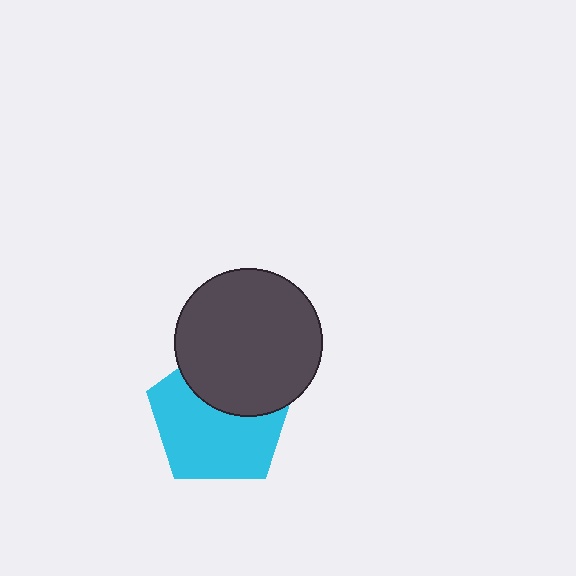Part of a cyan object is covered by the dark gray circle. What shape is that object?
It is a pentagon.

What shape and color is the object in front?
The object in front is a dark gray circle.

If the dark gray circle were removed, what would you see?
You would see the complete cyan pentagon.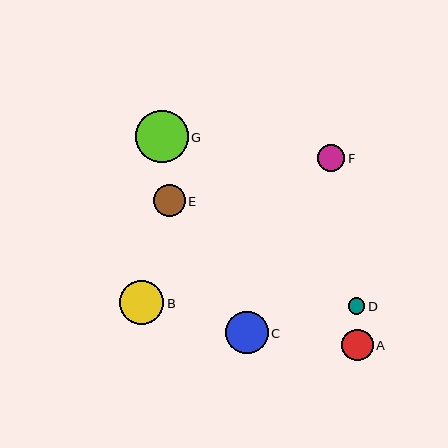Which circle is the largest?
Circle G is the largest with a size of approximately 53 pixels.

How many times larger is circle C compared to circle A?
Circle C is approximately 1.3 times the size of circle A.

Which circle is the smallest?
Circle D is the smallest with a size of approximately 17 pixels.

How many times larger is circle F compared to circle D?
Circle F is approximately 1.7 times the size of circle D.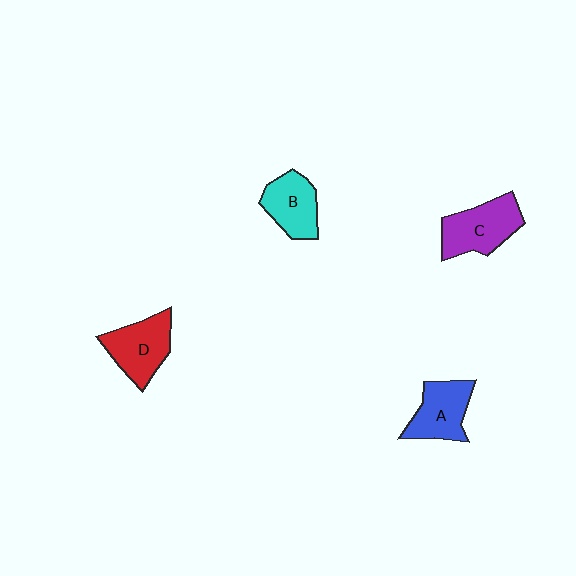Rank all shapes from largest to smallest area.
From largest to smallest: C (purple), D (red), A (blue), B (cyan).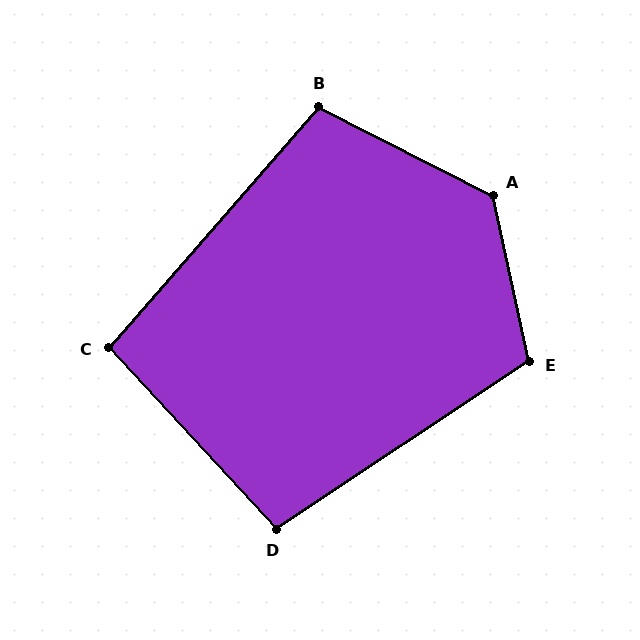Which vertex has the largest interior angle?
A, at approximately 129 degrees.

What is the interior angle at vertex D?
Approximately 99 degrees (obtuse).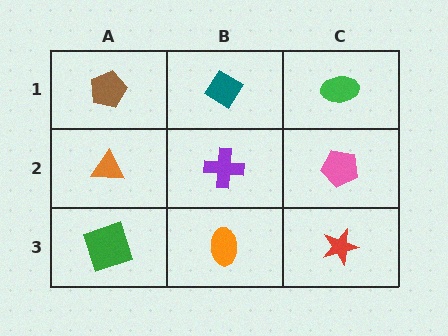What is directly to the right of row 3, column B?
A red star.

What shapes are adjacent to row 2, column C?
A green ellipse (row 1, column C), a red star (row 3, column C), a purple cross (row 2, column B).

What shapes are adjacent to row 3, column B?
A purple cross (row 2, column B), a green square (row 3, column A), a red star (row 3, column C).